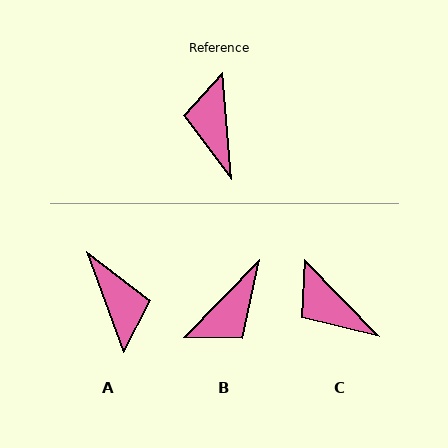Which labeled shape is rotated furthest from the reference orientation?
A, about 165 degrees away.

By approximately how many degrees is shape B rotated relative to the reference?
Approximately 131 degrees counter-clockwise.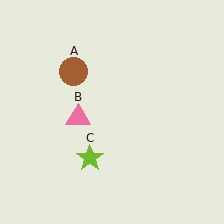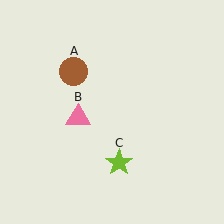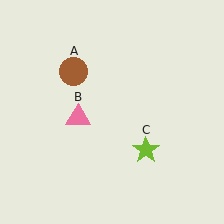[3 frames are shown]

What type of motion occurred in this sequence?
The lime star (object C) rotated counterclockwise around the center of the scene.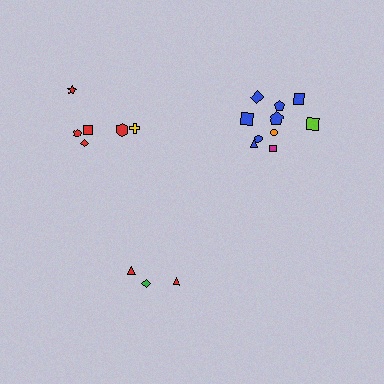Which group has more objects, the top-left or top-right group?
The top-right group.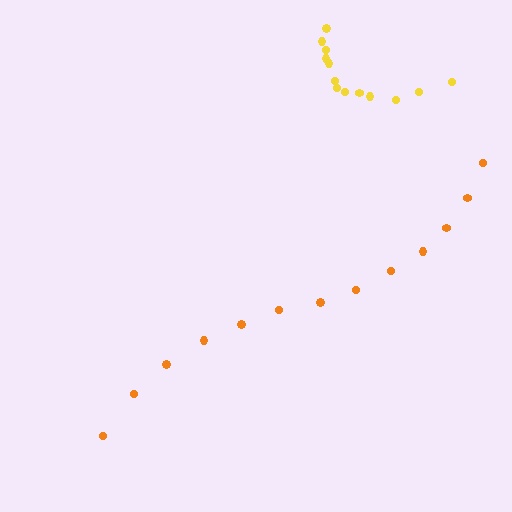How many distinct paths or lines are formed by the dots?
There are 2 distinct paths.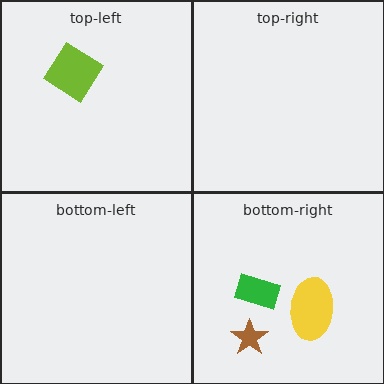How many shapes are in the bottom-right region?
3.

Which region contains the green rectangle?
The bottom-right region.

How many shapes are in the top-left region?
1.